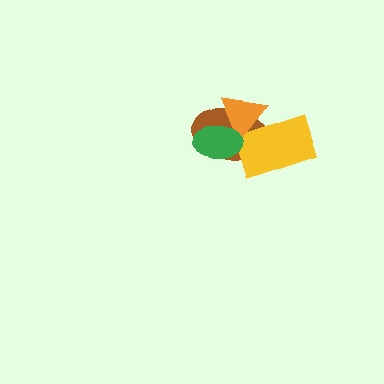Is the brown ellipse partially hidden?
Yes, it is partially covered by another shape.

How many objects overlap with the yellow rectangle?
2 objects overlap with the yellow rectangle.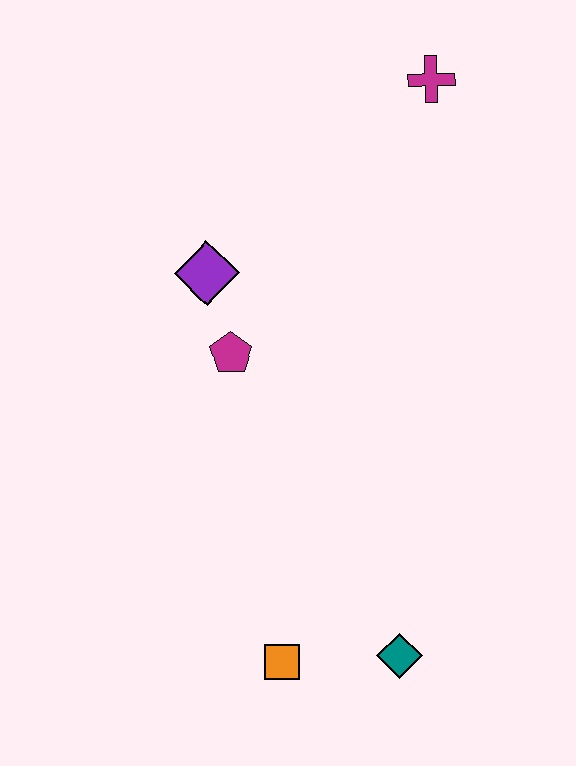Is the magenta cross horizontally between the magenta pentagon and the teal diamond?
No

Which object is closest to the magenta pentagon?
The purple diamond is closest to the magenta pentagon.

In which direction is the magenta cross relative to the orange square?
The magenta cross is above the orange square.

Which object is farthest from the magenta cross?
The orange square is farthest from the magenta cross.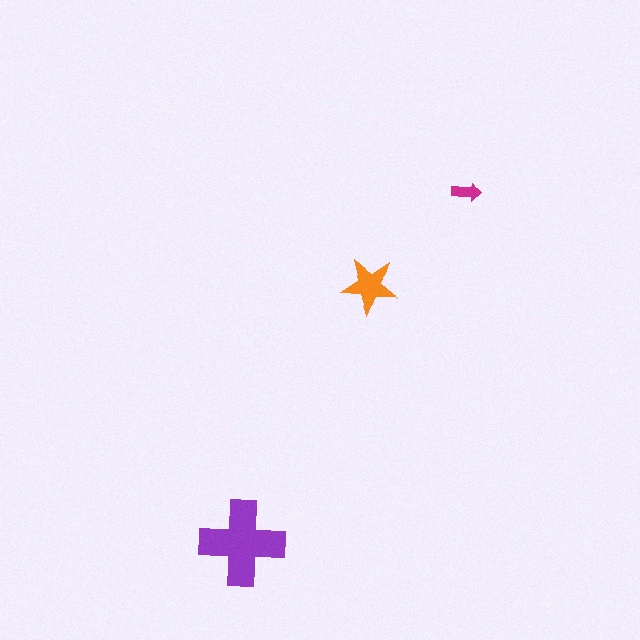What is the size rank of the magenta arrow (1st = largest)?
3rd.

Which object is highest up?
The magenta arrow is topmost.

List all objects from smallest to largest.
The magenta arrow, the orange star, the purple cross.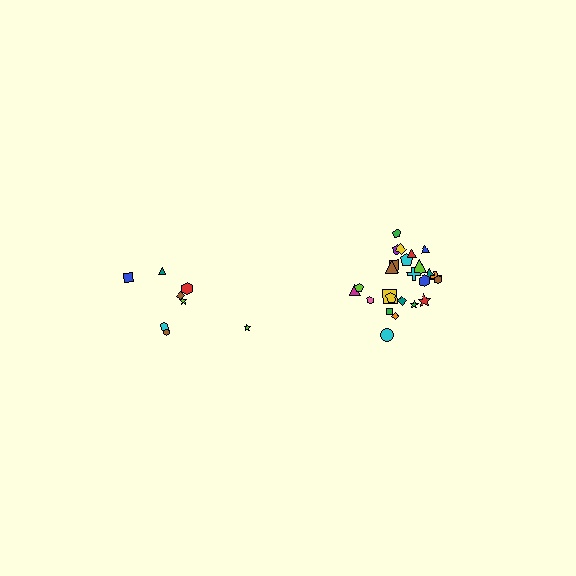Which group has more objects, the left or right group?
The right group.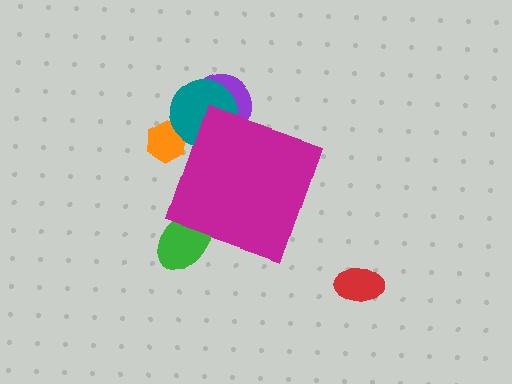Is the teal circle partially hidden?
Yes, the teal circle is partially hidden behind the magenta diamond.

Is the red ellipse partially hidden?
No, the red ellipse is fully visible.